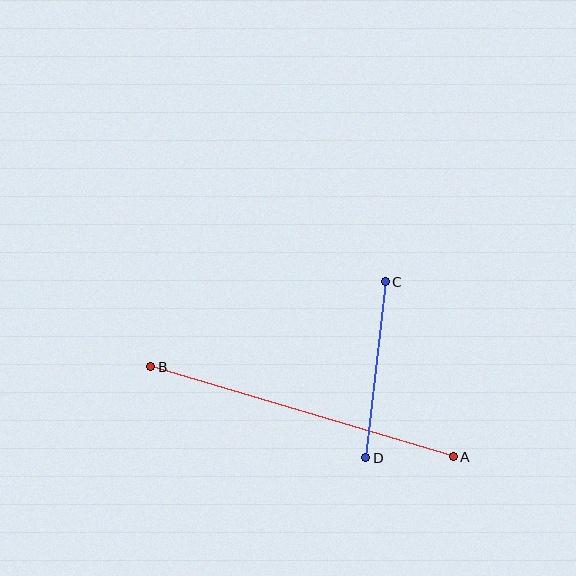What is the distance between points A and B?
The distance is approximately 316 pixels.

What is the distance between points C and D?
The distance is approximately 177 pixels.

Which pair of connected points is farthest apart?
Points A and B are farthest apart.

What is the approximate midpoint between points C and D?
The midpoint is at approximately (376, 370) pixels.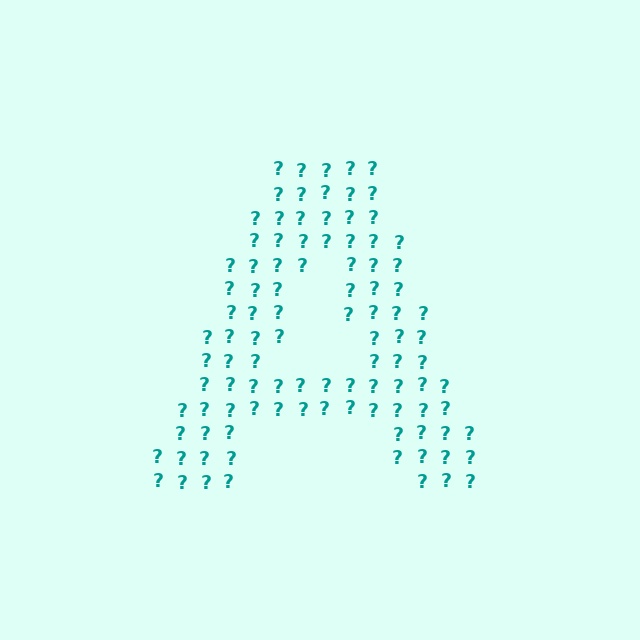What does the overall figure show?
The overall figure shows the letter A.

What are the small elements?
The small elements are question marks.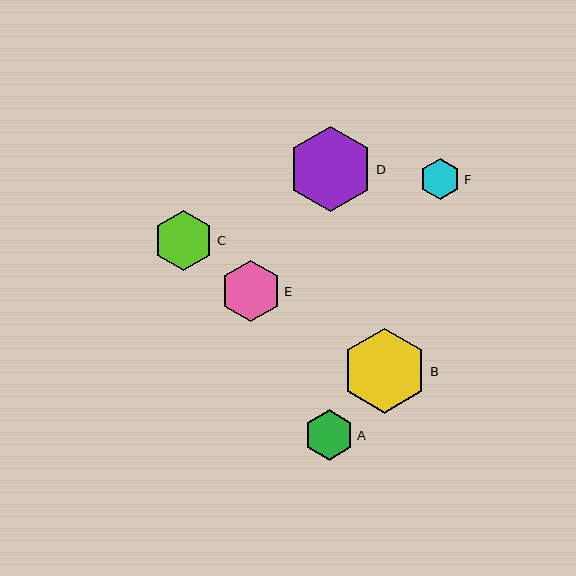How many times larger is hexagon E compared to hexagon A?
Hexagon E is approximately 1.2 times the size of hexagon A.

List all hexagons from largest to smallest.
From largest to smallest: D, B, E, C, A, F.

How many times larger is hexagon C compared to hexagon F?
Hexagon C is approximately 1.4 times the size of hexagon F.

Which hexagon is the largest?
Hexagon D is the largest with a size of approximately 85 pixels.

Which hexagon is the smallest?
Hexagon F is the smallest with a size of approximately 41 pixels.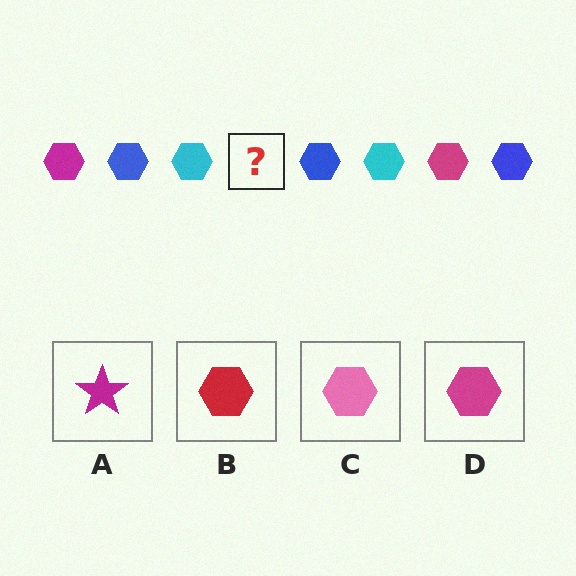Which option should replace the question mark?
Option D.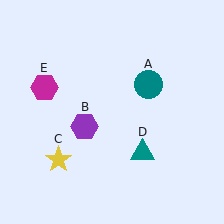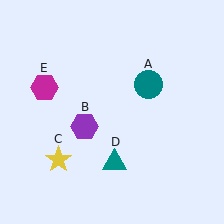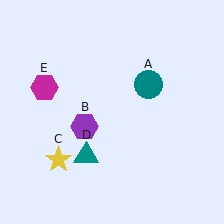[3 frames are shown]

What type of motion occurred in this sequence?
The teal triangle (object D) rotated clockwise around the center of the scene.